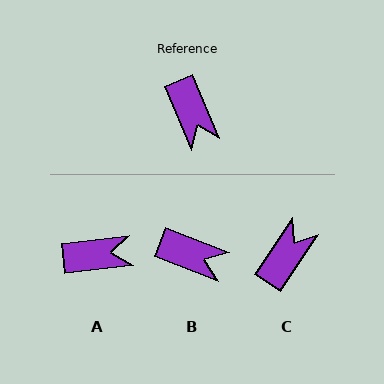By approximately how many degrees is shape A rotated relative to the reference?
Approximately 73 degrees counter-clockwise.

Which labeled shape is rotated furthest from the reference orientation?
C, about 124 degrees away.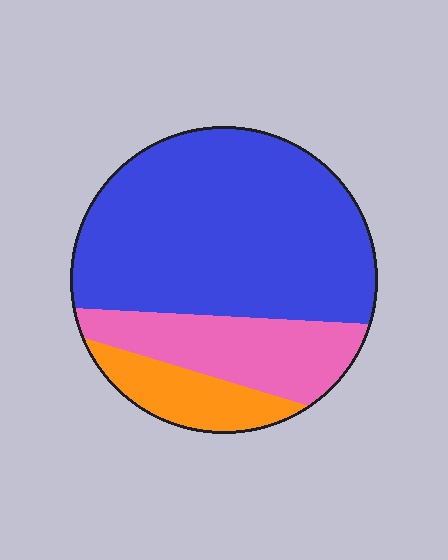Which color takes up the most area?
Blue, at roughly 65%.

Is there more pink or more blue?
Blue.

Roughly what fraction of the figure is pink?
Pink takes up less than a quarter of the figure.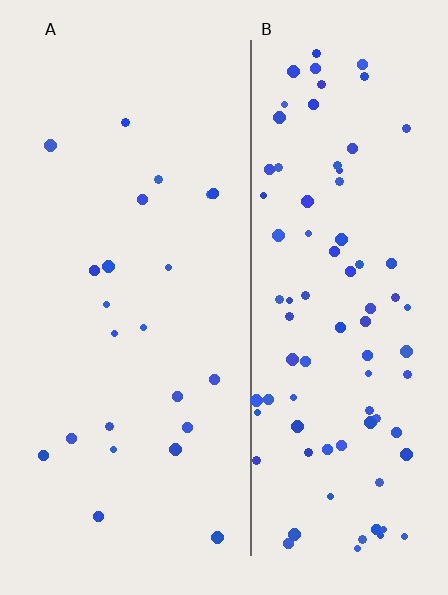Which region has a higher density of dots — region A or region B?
B (the right).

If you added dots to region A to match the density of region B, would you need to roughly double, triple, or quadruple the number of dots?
Approximately quadruple.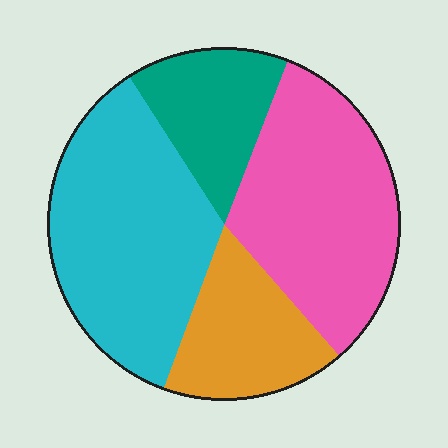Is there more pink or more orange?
Pink.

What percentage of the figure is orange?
Orange takes up less than a quarter of the figure.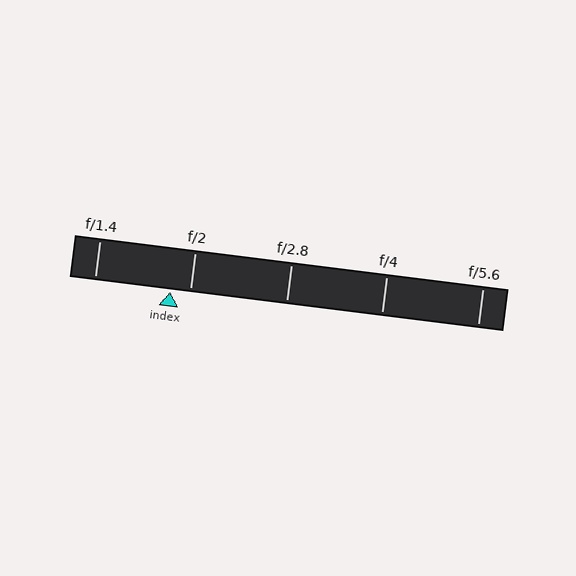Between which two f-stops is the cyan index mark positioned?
The index mark is between f/1.4 and f/2.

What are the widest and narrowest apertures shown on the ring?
The widest aperture shown is f/1.4 and the narrowest is f/5.6.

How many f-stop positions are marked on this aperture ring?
There are 5 f-stop positions marked.